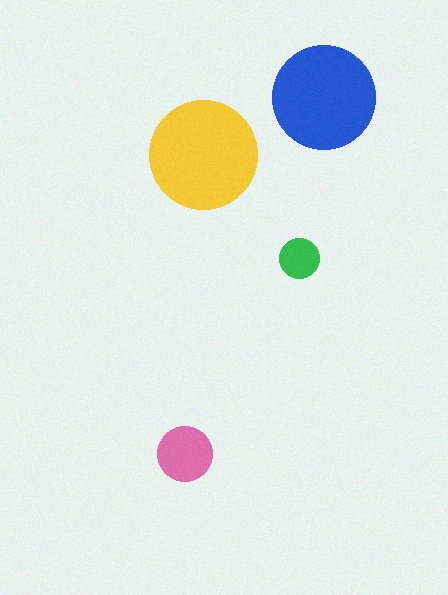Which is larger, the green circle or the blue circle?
The blue one.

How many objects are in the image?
There are 4 objects in the image.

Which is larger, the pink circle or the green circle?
The pink one.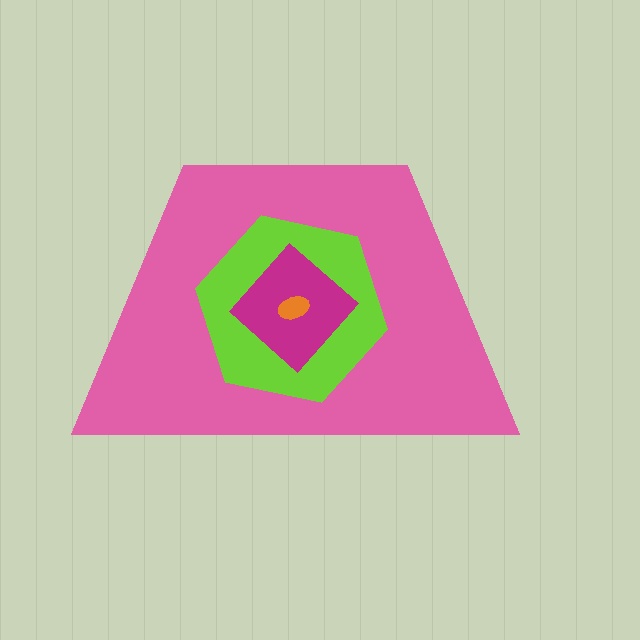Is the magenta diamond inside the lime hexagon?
Yes.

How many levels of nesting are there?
4.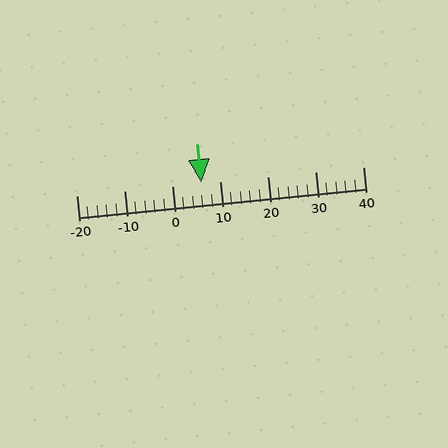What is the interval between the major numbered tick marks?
The major tick marks are spaced 10 units apart.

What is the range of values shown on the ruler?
The ruler shows values from -20 to 40.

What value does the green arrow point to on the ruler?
The green arrow points to approximately 6.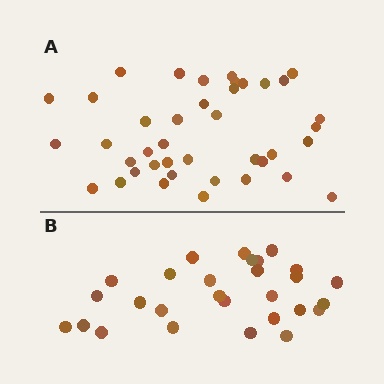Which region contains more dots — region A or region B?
Region A (the top region) has more dots.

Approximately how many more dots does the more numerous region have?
Region A has roughly 12 or so more dots than region B.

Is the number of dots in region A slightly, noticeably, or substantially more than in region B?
Region A has noticeably more, but not dramatically so. The ratio is roughly 1.4 to 1.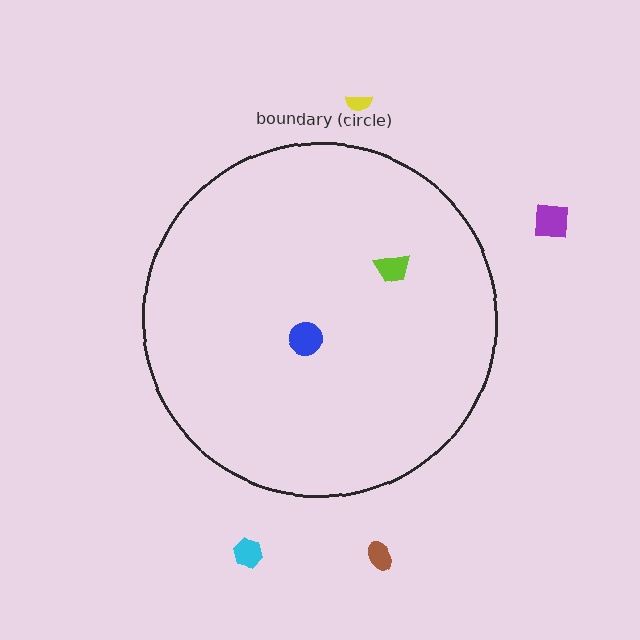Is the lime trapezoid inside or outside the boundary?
Inside.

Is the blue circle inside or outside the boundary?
Inside.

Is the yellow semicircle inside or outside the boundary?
Outside.